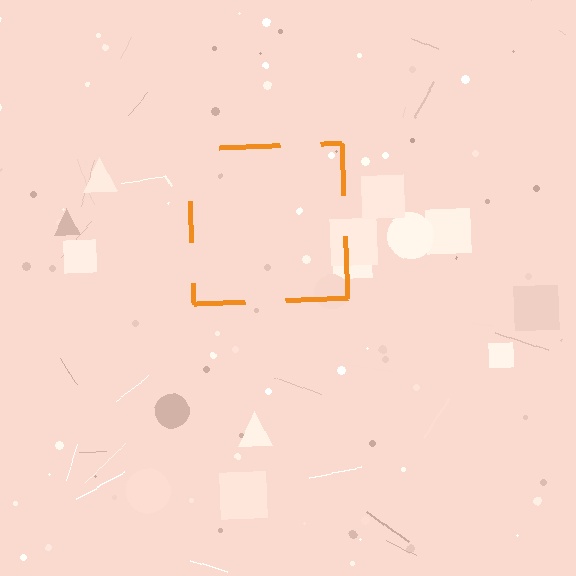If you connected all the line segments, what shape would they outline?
They would outline a square.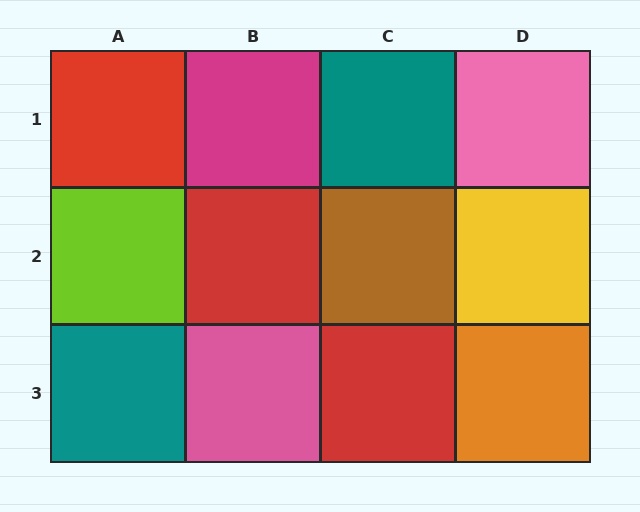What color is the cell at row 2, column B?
Red.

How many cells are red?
3 cells are red.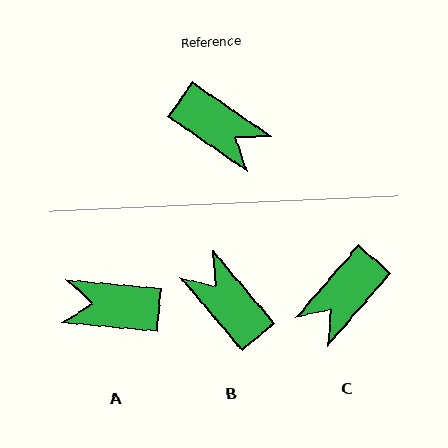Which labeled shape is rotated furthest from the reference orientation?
B, about 165 degrees away.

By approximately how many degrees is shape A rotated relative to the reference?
Approximately 151 degrees clockwise.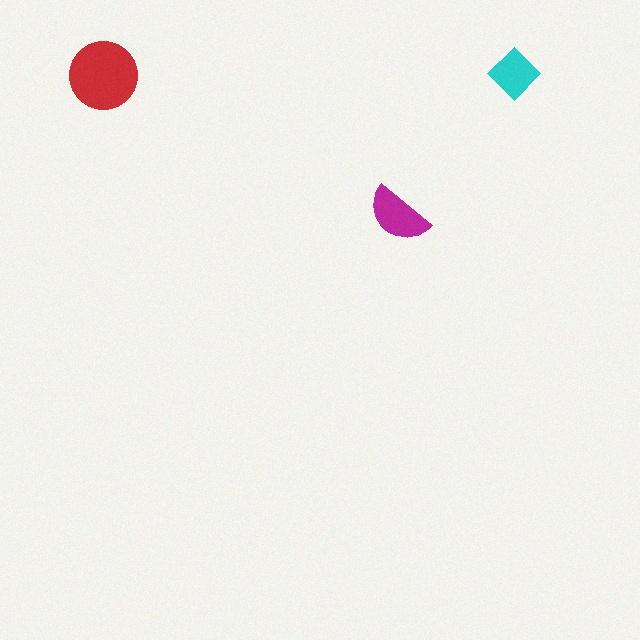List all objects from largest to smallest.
The red circle, the magenta semicircle, the cyan diamond.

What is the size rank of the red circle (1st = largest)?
1st.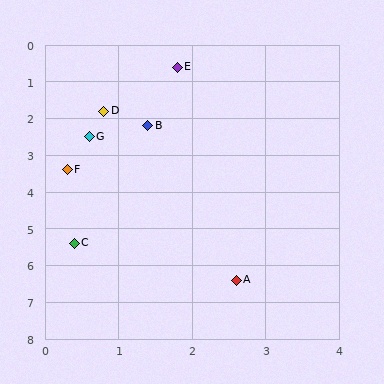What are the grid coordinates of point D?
Point D is at approximately (0.8, 1.8).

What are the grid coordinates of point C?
Point C is at approximately (0.4, 5.4).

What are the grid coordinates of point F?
Point F is at approximately (0.3, 3.4).